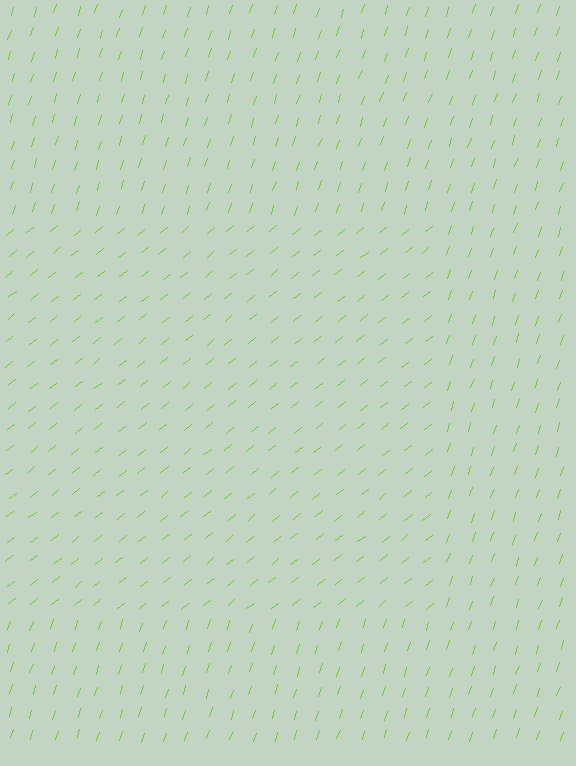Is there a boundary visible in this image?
Yes, there is a texture boundary formed by a change in line orientation.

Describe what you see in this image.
The image is filled with small lime line segments. A rectangle region in the image has lines oriented differently from the surrounding lines, creating a visible texture boundary.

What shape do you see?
I see a rectangle.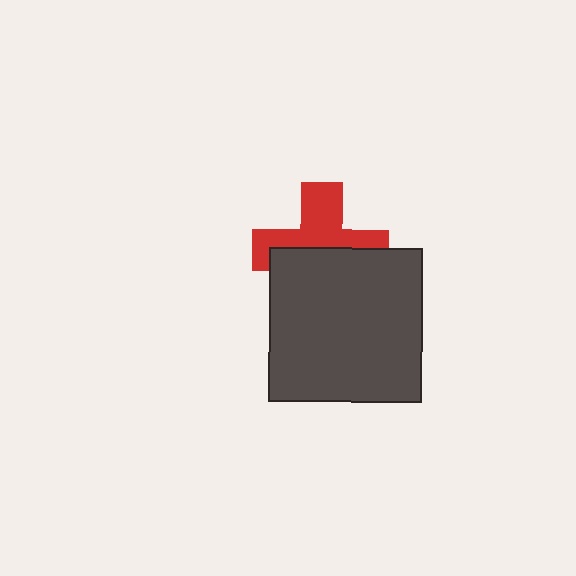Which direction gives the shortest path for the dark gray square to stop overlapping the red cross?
Moving down gives the shortest separation.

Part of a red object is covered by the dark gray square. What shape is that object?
It is a cross.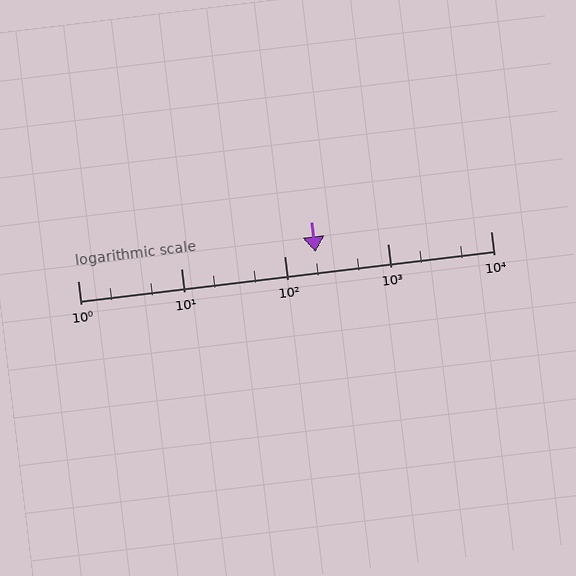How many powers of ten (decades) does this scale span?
The scale spans 4 decades, from 1 to 10000.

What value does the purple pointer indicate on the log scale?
The pointer indicates approximately 200.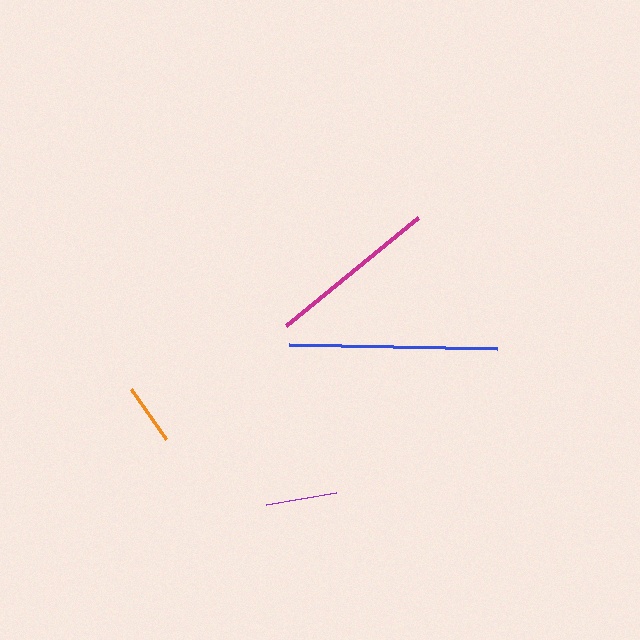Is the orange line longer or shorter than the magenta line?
The magenta line is longer than the orange line.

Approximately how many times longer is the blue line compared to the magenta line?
The blue line is approximately 1.2 times the length of the magenta line.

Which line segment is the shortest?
The orange line is the shortest at approximately 61 pixels.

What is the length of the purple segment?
The purple segment is approximately 71 pixels long.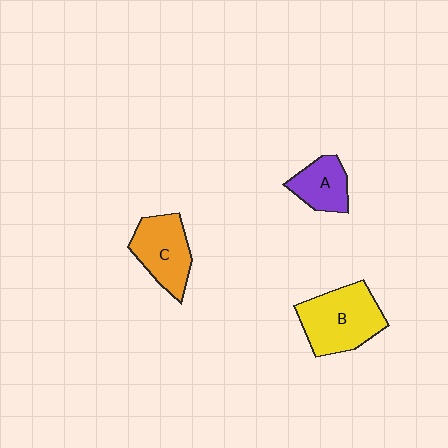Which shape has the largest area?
Shape B (yellow).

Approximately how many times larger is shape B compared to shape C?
Approximately 1.3 times.